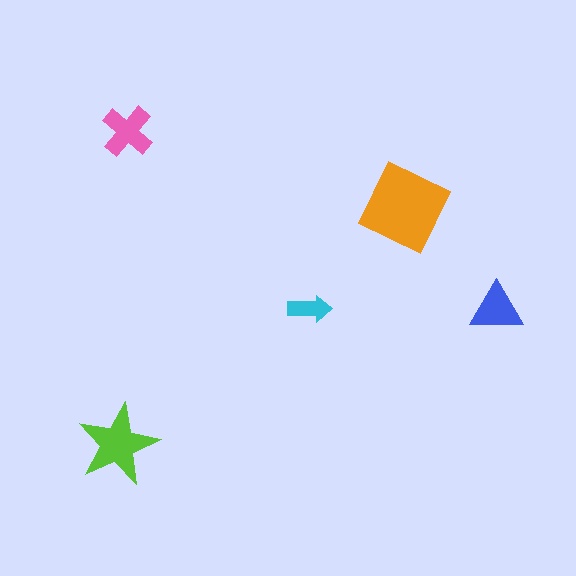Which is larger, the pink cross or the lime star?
The lime star.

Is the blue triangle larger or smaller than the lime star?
Smaller.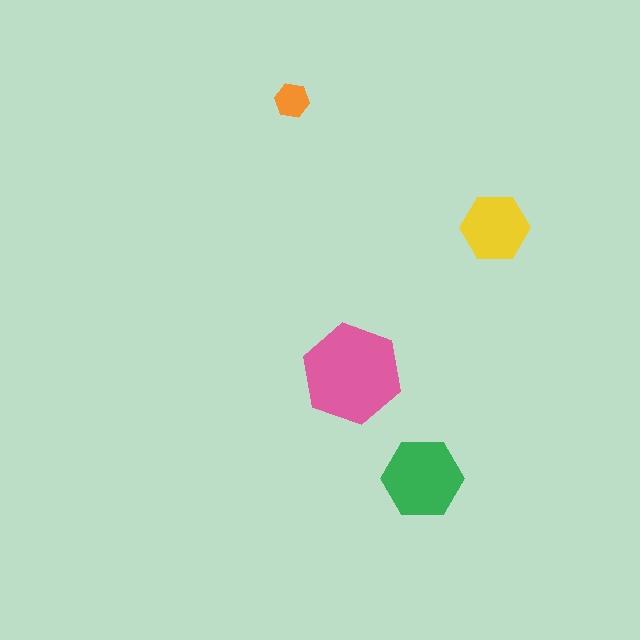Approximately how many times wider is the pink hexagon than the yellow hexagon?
About 1.5 times wider.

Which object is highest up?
The orange hexagon is topmost.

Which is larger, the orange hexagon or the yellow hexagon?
The yellow one.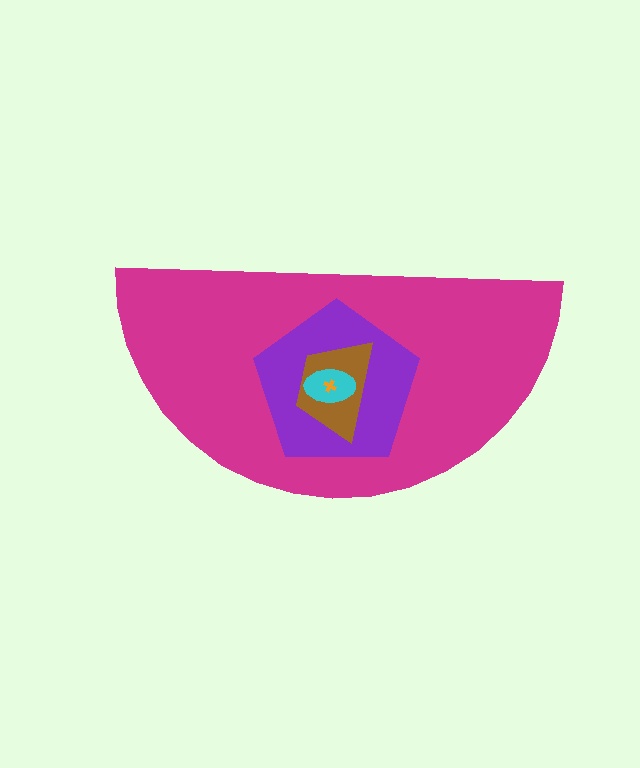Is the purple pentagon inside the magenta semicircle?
Yes.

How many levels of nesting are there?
5.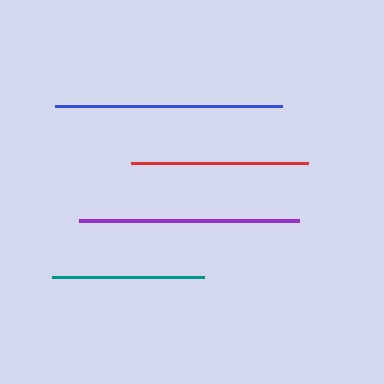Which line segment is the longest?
The blue line is the longest at approximately 227 pixels.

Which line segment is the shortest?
The teal line is the shortest at approximately 152 pixels.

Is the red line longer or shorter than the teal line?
The red line is longer than the teal line.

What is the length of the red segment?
The red segment is approximately 177 pixels long.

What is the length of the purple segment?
The purple segment is approximately 220 pixels long.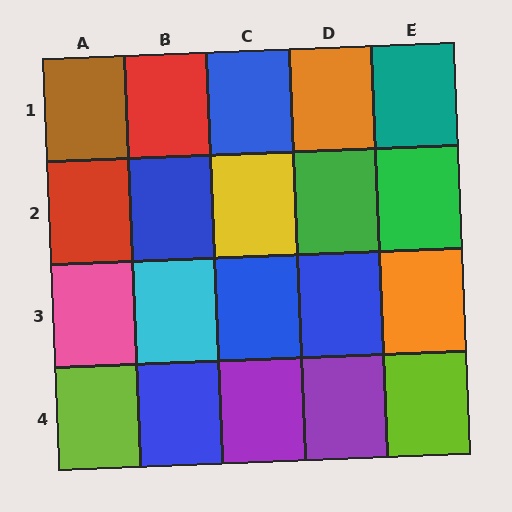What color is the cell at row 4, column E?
Lime.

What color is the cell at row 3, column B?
Cyan.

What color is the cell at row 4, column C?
Purple.